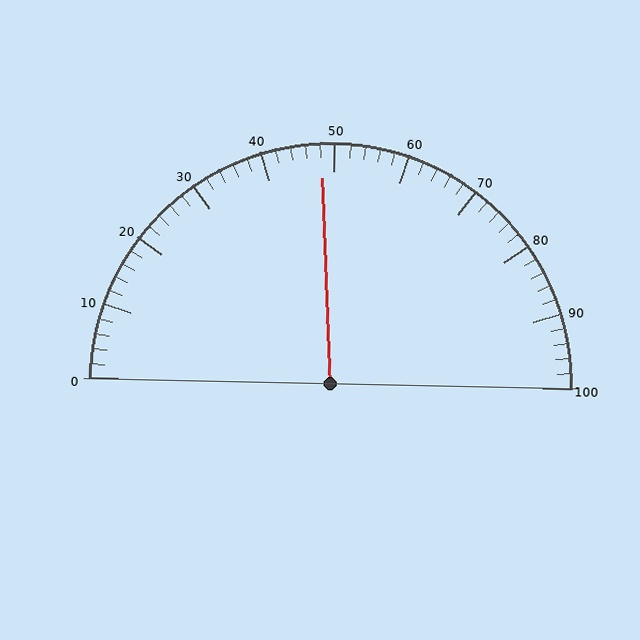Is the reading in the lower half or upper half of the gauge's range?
The reading is in the lower half of the range (0 to 100).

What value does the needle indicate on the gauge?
The needle indicates approximately 48.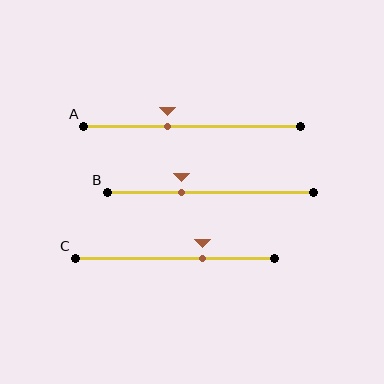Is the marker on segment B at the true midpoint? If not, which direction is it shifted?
No, the marker on segment B is shifted to the left by about 14% of the segment length.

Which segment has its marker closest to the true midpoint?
Segment A has its marker closest to the true midpoint.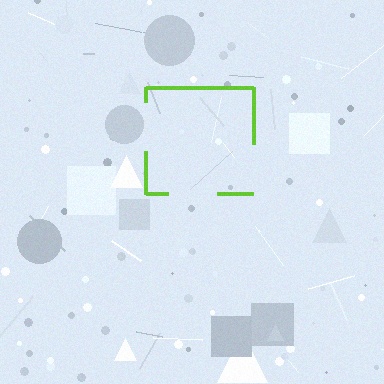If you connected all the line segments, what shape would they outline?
They would outline a square.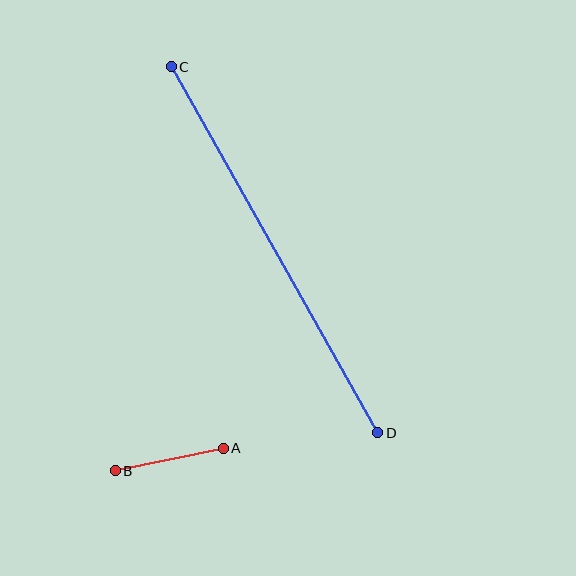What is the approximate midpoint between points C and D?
The midpoint is at approximately (275, 250) pixels.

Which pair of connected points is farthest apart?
Points C and D are farthest apart.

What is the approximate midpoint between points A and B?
The midpoint is at approximately (169, 460) pixels.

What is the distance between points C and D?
The distance is approximately 420 pixels.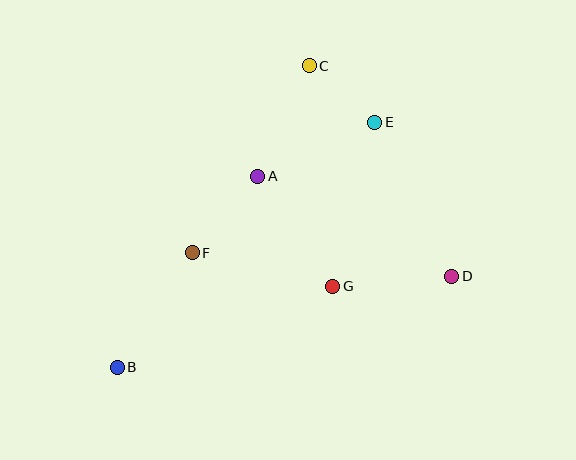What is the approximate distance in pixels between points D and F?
The distance between D and F is approximately 260 pixels.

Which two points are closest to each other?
Points C and E are closest to each other.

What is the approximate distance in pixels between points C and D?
The distance between C and D is approximately 254 pixels.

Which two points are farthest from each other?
Points B and C are farthest from each other.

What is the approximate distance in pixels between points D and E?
The distance between D and E is approximately 172 pixels.